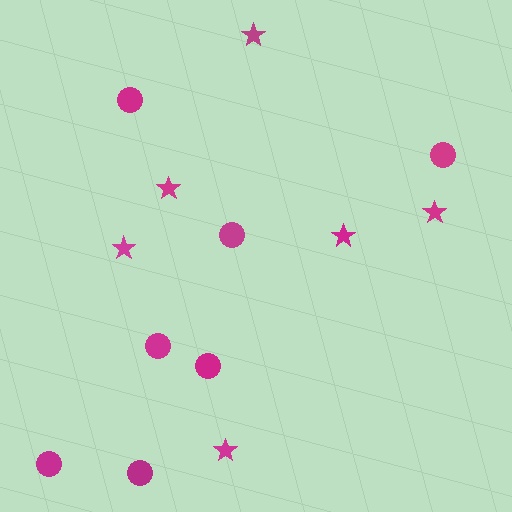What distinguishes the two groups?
There are 2 groups: one group of circles (7) and one group of stars (6).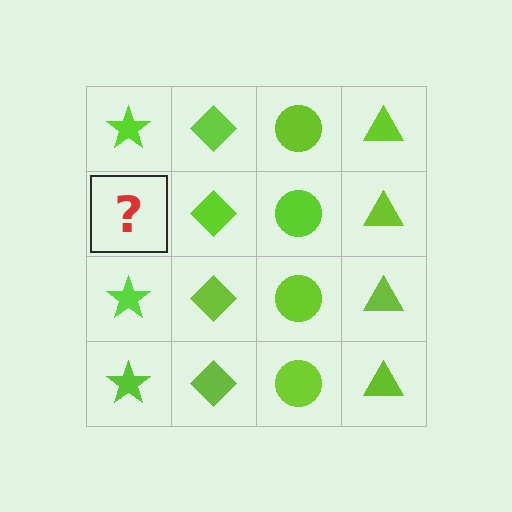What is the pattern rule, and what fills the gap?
The rule is that each column has a consistent shape. The gap should be filled with a lime star.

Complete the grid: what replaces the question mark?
The question mark should be replaced with a lime star.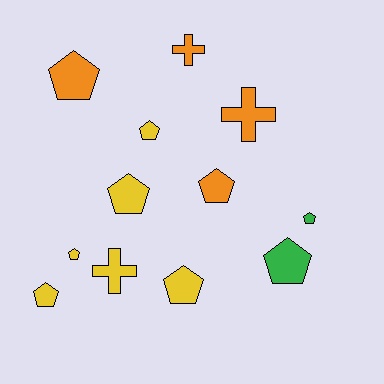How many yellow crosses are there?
There is 1 yellow cross.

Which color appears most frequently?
Yellow, with 6 objects.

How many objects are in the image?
There are 12 objects.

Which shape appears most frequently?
Pentagon, with 9 objects.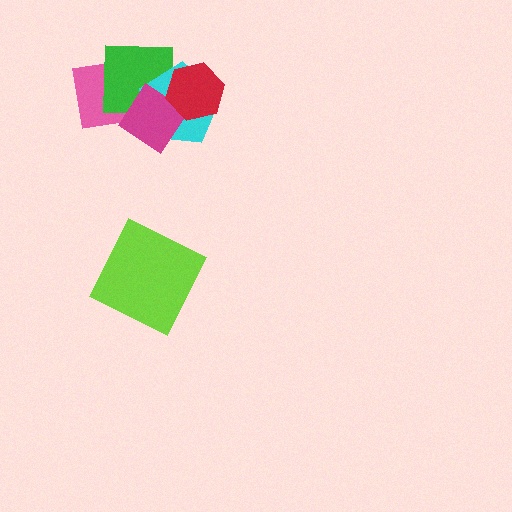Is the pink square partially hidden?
Yes, it is partially covered by another shape.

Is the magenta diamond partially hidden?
Yes, it is partially covered by another shape.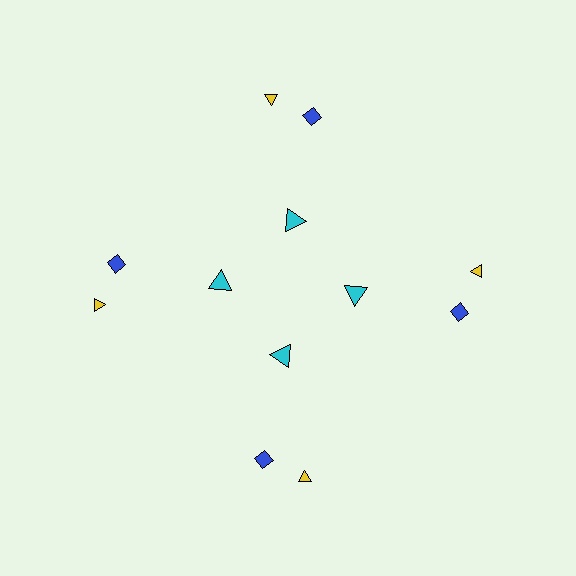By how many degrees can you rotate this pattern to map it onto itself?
The pattern maps onto itself every 90 degrees of rotation.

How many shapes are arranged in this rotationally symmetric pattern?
There are 12 shapes, arranged in 4 groups of 3.